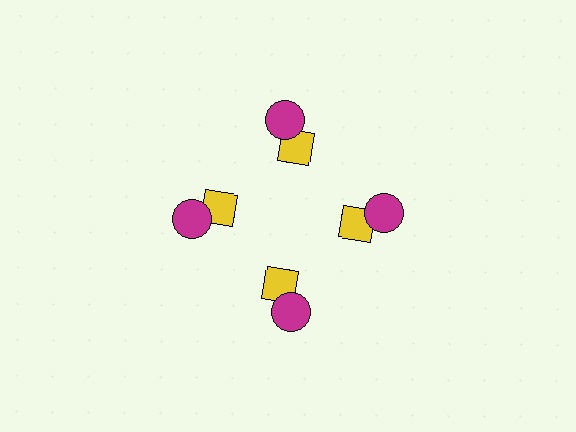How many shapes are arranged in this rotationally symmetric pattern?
There are 8 shapes, arranged in 4 groups of 2.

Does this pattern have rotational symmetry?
Yes, this pattern has 4-fold rotational symmetry. It looks the same after rotating 90 degrees around the center.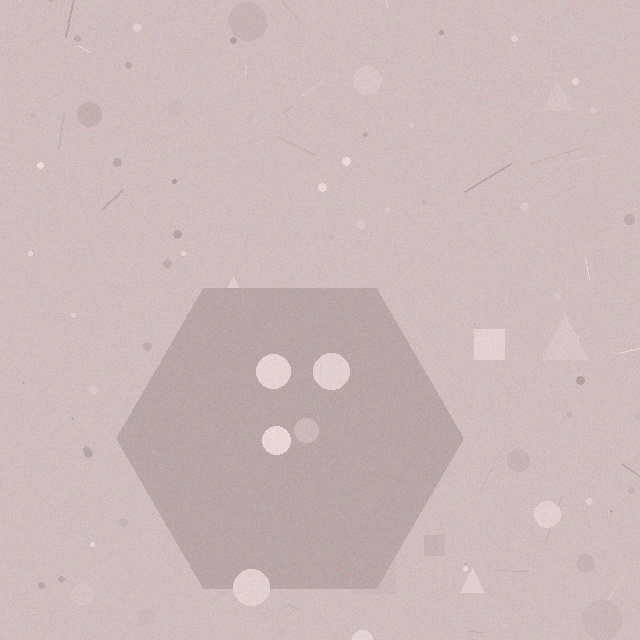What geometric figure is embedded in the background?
A hexagon is embedded in the background.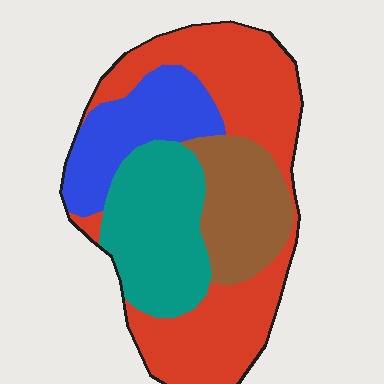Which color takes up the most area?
Red, at roughly 40%.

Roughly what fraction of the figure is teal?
Teal takes up about one quarter (1/4) of the figure.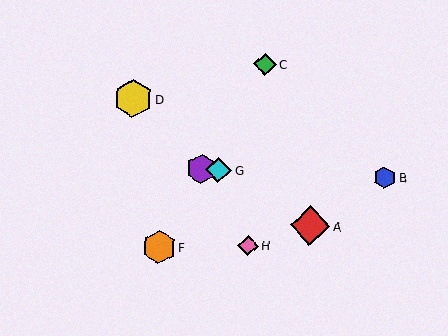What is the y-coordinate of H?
Object H is at y≈245.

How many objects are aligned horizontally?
3 objects (B, E, G) are aligned horizontally.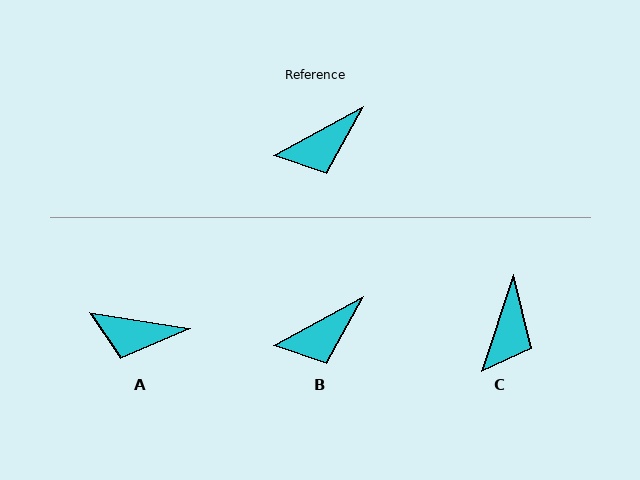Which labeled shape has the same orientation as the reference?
B.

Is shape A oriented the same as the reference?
No, it is off by about 38 degrees.